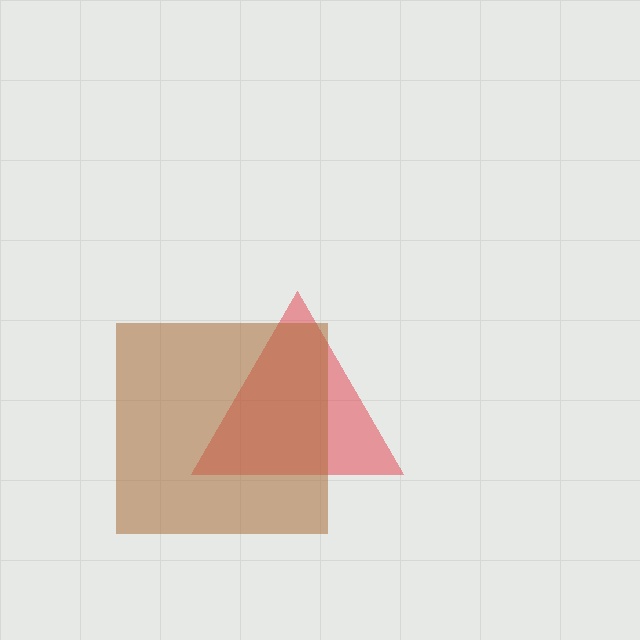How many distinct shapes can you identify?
There are 2 distinct shapes: a red triangle, a brown square.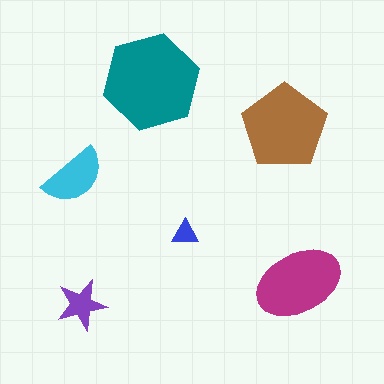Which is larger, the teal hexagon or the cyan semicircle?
The teal hexagon.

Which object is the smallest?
The blue triangle.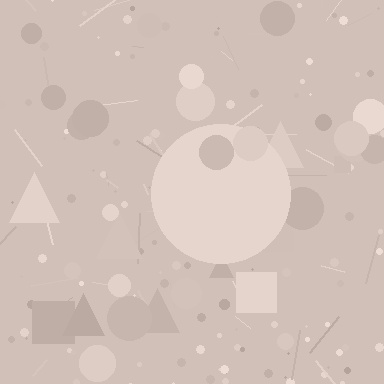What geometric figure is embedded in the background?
A circle is embedded in the background.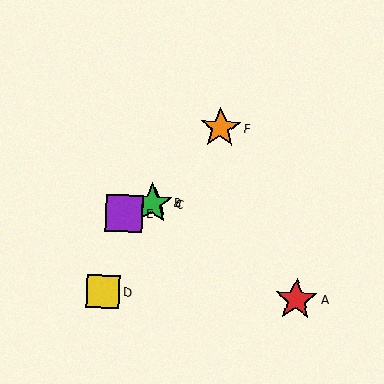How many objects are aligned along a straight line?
3 objects (B, C, E) are aligned along a straight line.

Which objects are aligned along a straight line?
Objects B, C, E are aligned along a straight line.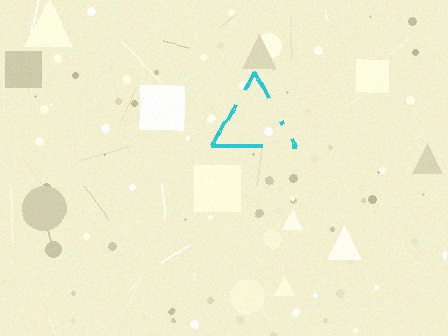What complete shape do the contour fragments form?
The contour fragments form a triangle.